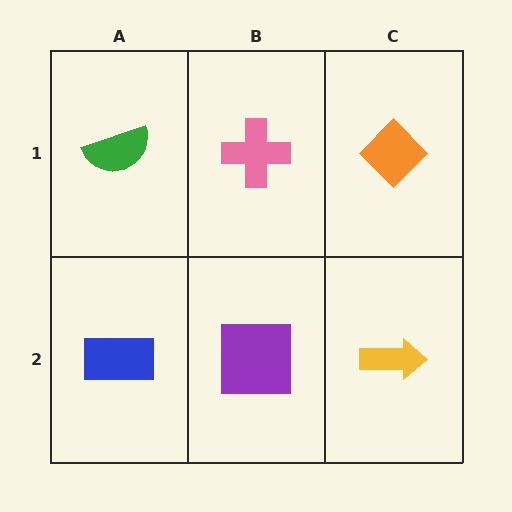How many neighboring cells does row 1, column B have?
3.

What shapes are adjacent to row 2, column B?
A pink cross (row 1, column B), a blue rectangle (row 2, column A), a yellow arrow (row 2, column C).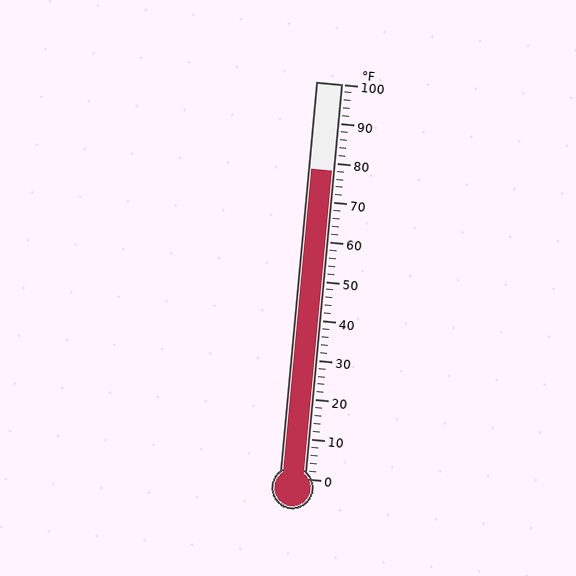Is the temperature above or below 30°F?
The temperature is above 30°F.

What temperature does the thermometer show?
The thermometer shows approximately 78°F.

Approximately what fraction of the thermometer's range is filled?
The thermometer is filled to approximately 80% of its range.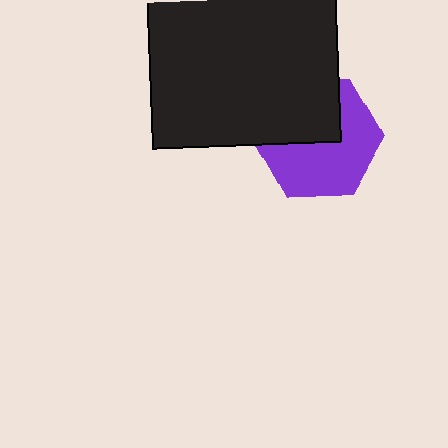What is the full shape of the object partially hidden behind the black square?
The partially hidden object is a purple hexagon.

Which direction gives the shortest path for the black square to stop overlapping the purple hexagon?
Moving up gives the shortest separation.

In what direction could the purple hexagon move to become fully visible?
The purple hexagon could move down. That would shift it out from behind the black square entirely.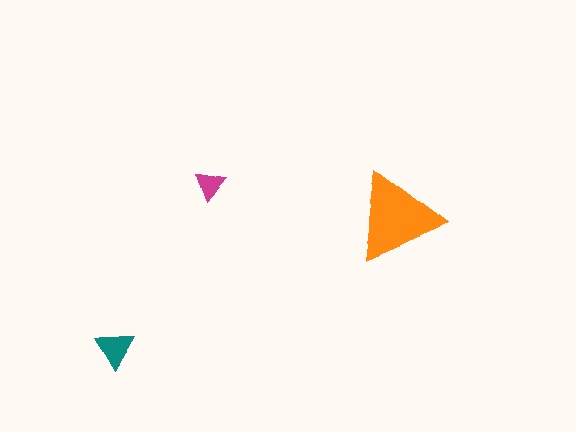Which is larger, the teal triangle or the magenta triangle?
The teal one.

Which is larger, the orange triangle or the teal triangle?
The orange one.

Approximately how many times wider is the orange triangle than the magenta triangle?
About 3 times wider.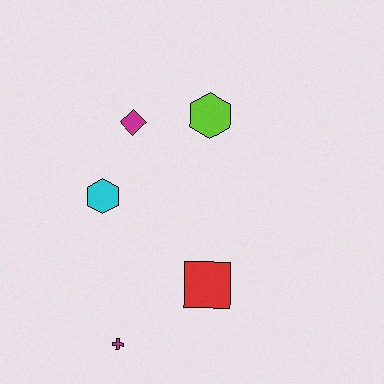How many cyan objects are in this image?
There is 1 cyan object.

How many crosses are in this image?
There is 1 cross.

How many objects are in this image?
There are 5 objects.